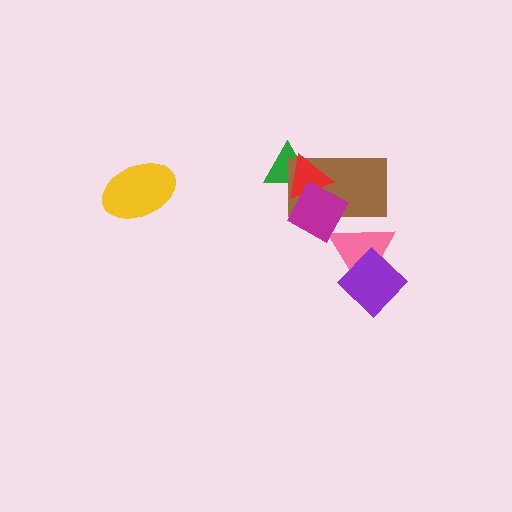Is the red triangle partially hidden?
Yes, it is partially covered by another shape.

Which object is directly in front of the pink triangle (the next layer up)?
The magenta diamond is directly in front of the pink triangle.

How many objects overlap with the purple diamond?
1 object overlaps with the purple diamond.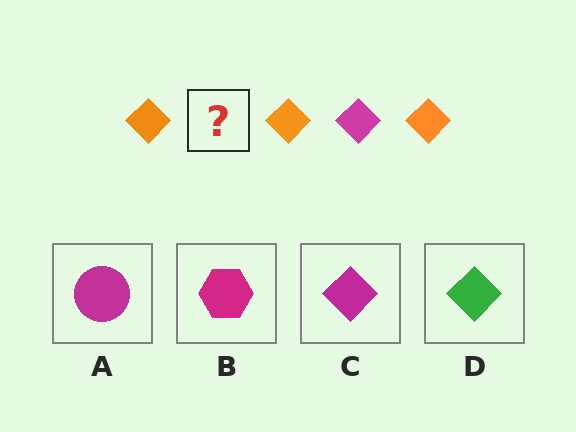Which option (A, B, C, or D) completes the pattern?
C.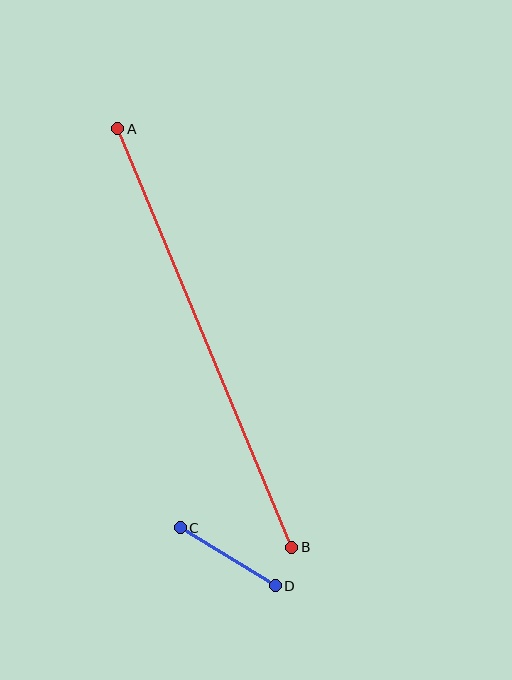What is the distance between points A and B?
The distance is approximately 453 pixels.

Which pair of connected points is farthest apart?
Points A and B are farthest apart.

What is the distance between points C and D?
The distance is approximately 112 pixels.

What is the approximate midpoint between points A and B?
The midpoint is at approximately (205, 338) pixels.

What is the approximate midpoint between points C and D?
The midpoint is at approximately (228, 557) pixels.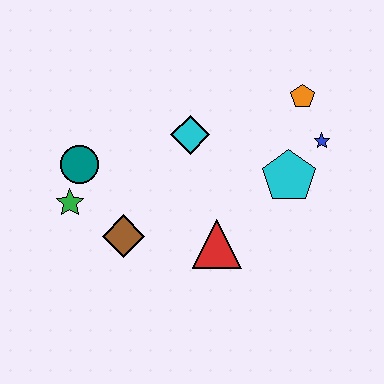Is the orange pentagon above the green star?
Yes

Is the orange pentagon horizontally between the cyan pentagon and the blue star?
Yes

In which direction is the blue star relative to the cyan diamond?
The blue star is to the right of the cyan diamond.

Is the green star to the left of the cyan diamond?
Yes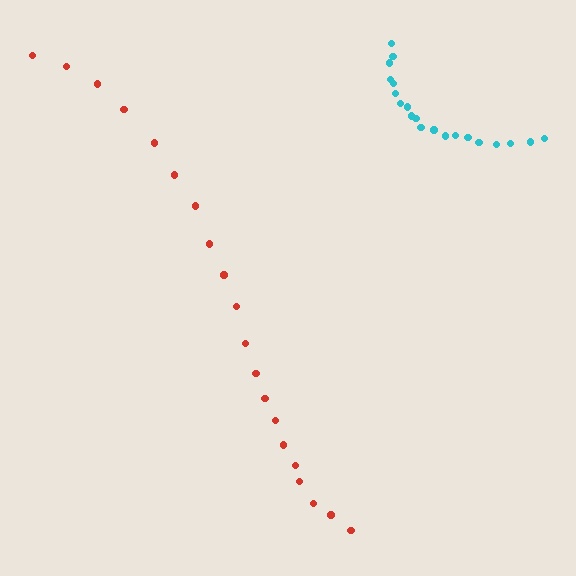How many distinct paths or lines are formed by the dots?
There are 2 distinct paths.